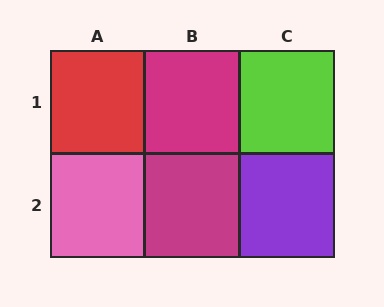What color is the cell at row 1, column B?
Magenta.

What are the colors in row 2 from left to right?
Pink, magenta, purple.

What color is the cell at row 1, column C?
Lime.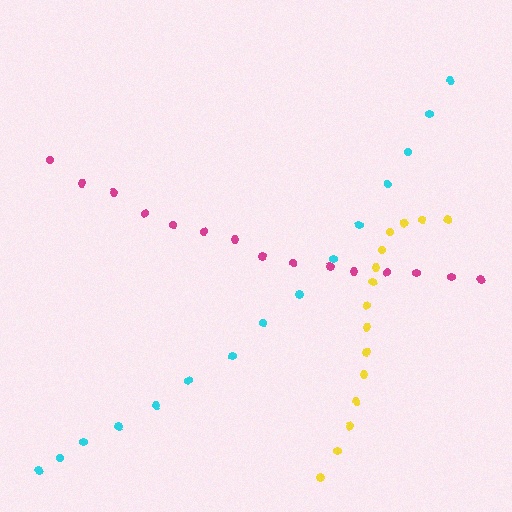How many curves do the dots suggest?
There are 3 distinct paths.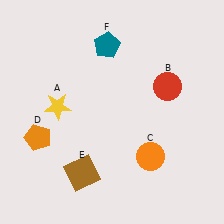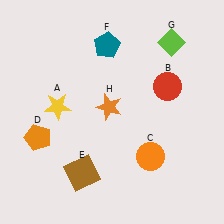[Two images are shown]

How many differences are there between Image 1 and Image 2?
There are 2 differences between the two images.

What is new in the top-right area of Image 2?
A lime diamond (G) was added in the top-right area of Image 2.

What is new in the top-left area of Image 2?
An orange star (H) was added in the top-left area of Image 2.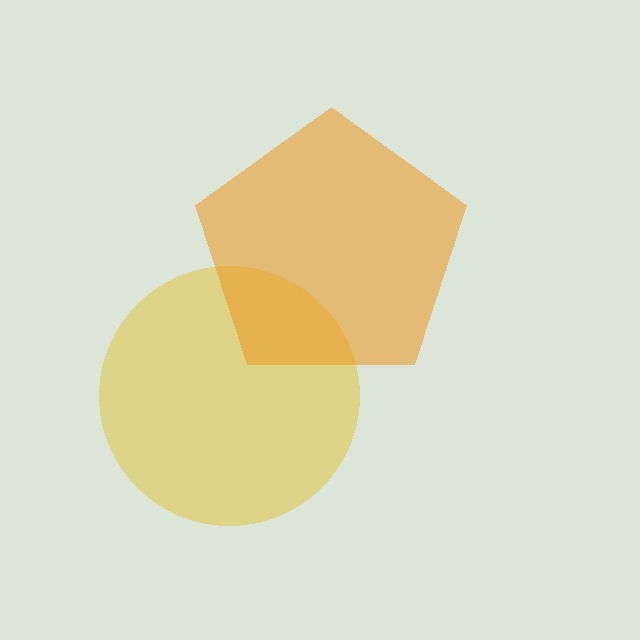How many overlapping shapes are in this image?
There are 2 overlapping shapes in the image.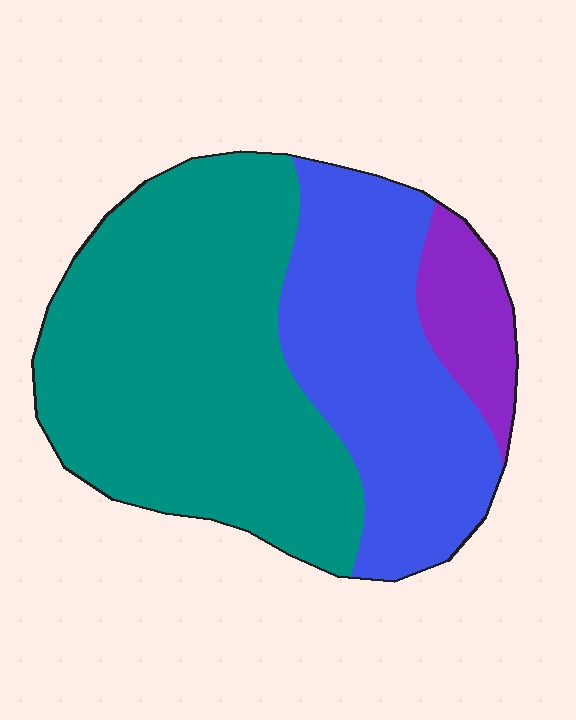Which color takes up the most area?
Teal, at roughly 55%.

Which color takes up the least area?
Purple, at roughly 10%.